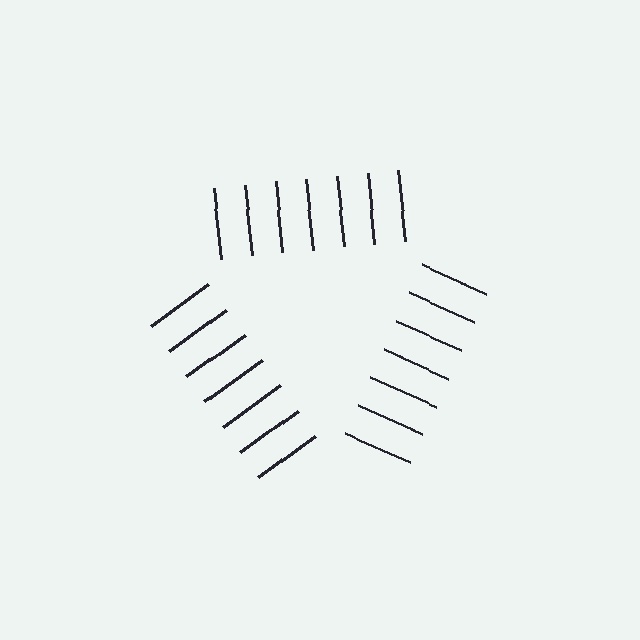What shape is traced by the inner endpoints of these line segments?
An illusory triangle — the line segments terminate on its edges but no continuous stroke is drawn.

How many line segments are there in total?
21 — 7 along each of the 3 edges.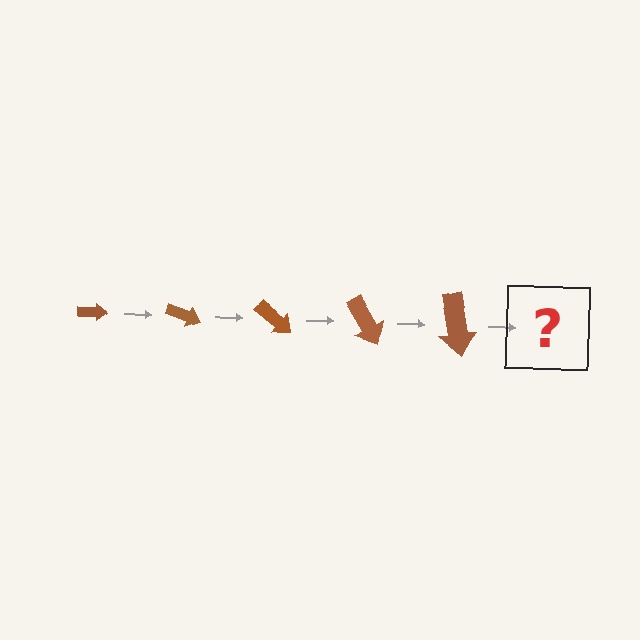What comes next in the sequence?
The next element should be an arrow, larger than the previous one and rotated 100 degrees from the start.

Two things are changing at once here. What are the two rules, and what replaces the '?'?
The two rules are that the arrow grows larger each step and it rotates 20 degrees each step. The '?' should be an arrow, larger than the previous one and rotated 100 degrees from the start.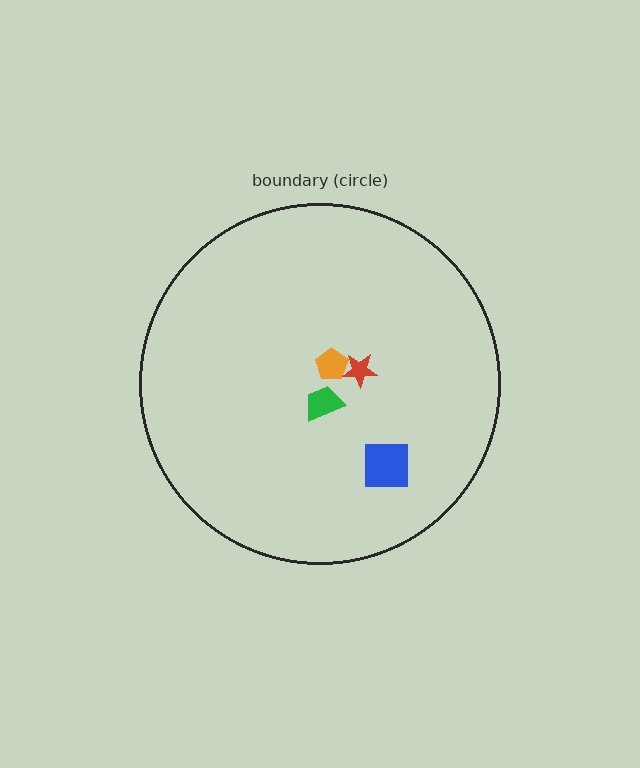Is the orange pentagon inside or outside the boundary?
Inside.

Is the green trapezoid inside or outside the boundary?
Inside.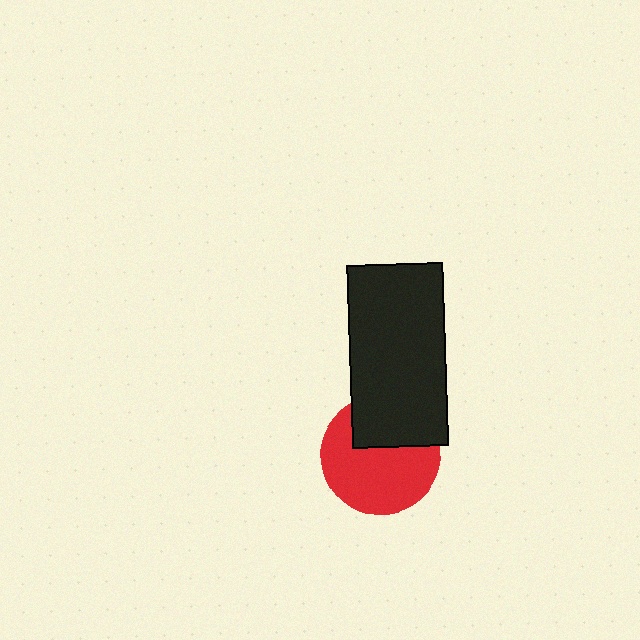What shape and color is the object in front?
The object in front is a black rectangle.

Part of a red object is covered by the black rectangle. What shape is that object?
It is a circle.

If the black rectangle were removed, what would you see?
You would see the complete red circle.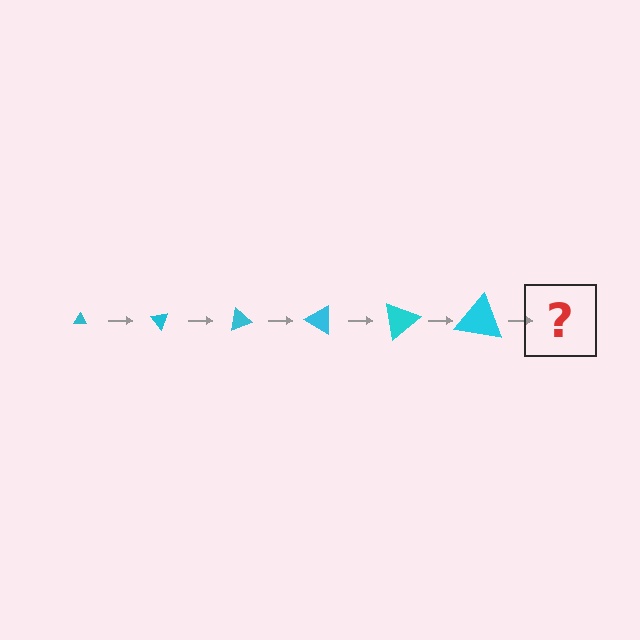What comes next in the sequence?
The next element should be a triangle, larger than the previous one and rotated 300 degrees from the start.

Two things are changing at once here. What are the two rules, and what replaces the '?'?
The two rules are that the triangle grows larger each step and it rotates 50 degrees each step. The '?' should be a triangle, larger than the previous one and rotated 300 degrees from the start.